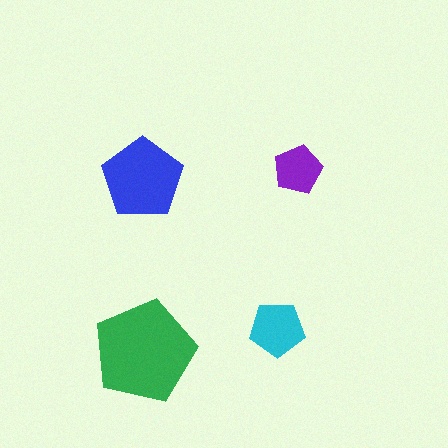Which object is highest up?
The purple pentagon is topmost.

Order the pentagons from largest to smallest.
the green one, the blue one, the cyan one, the purple one.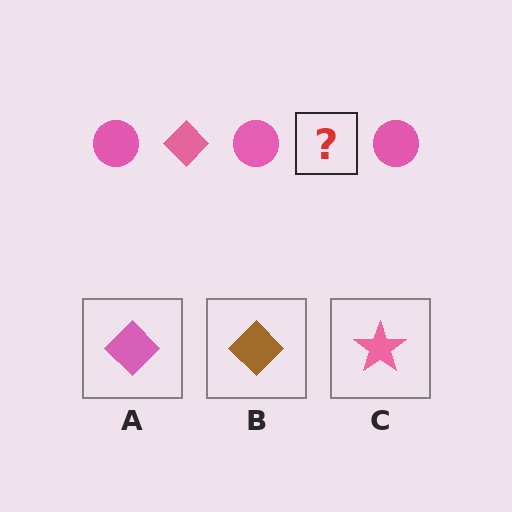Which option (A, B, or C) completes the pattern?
A.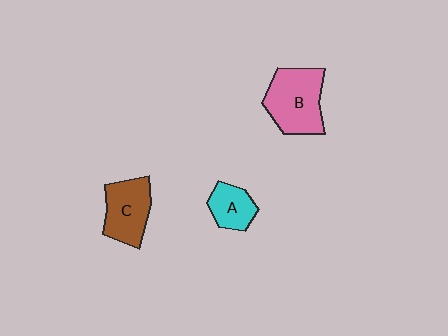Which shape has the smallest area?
Shape A (cyan).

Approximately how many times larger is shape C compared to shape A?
Approximately 1.5 times.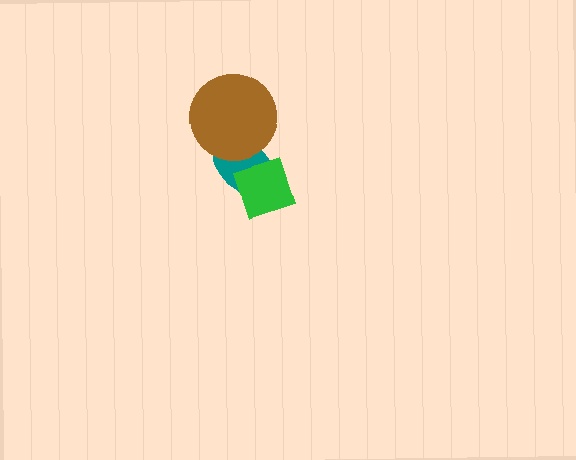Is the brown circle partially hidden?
No, no other shape covers it.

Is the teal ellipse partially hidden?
Yes, it is partially covered by another shape.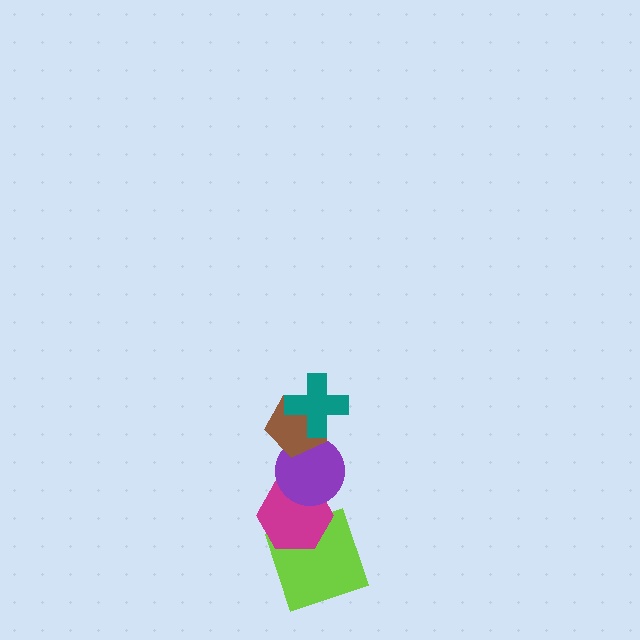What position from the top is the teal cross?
The teal cross is 1st from the top.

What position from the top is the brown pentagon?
The brown pentagon is 2nd from the top.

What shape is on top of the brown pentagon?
The teal cross is on top of the brown pentagon.